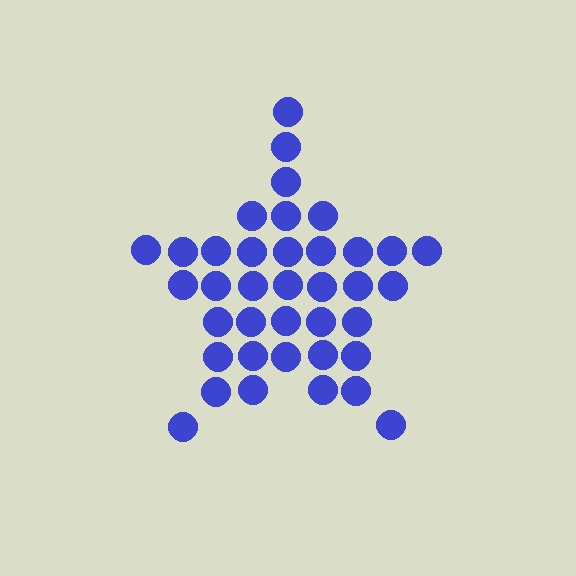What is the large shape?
The large shape is a star.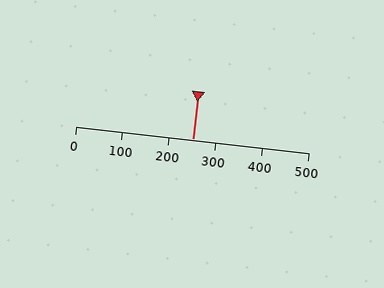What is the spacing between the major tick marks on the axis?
The major ticks are spaced 100 apart.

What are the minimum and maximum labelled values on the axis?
The axis runs from 0 to 500.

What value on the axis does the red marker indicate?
The marker indicates approximately 250.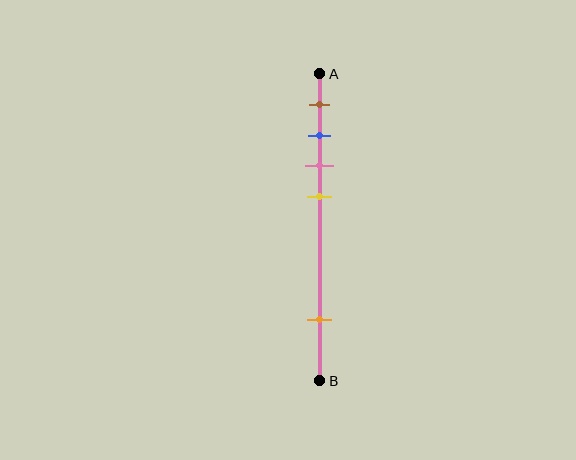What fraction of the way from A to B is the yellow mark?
The yellow mark is approximately 40% (0.4) of the way from A to B.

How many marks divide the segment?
There are 5 marks dividing the segment.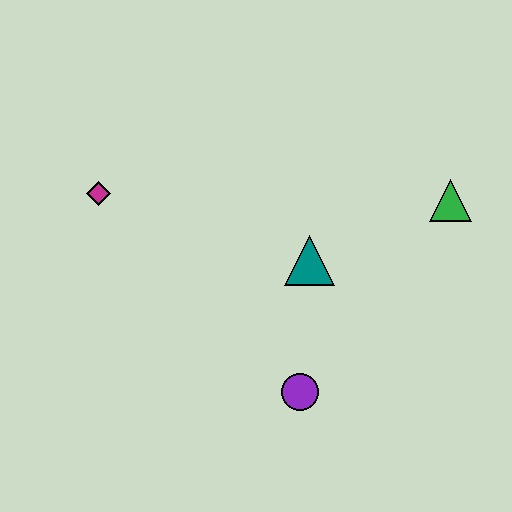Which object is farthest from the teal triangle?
The magenta diamond is farthest from the teal triangle.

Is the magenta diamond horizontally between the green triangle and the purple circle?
No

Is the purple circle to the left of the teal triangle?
Yes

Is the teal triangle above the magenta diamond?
No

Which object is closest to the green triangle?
The teal triangle is closest to the green triangle.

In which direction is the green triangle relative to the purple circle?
The green triangle is above the purple circle.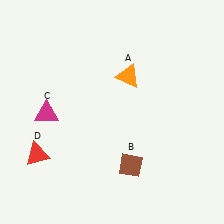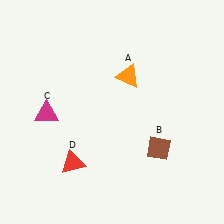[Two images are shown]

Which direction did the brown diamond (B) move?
The brown diamond (B) moved right.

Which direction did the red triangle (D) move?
The red triangle (D) moved right.